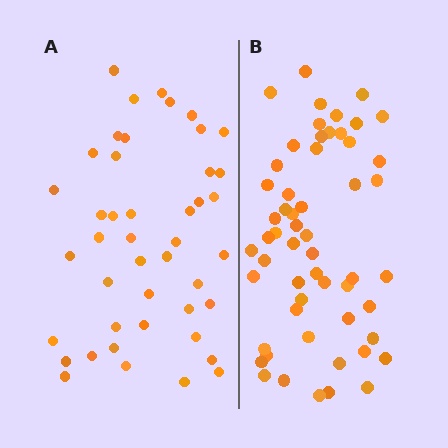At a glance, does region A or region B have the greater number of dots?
Region B (the right region) has more dots.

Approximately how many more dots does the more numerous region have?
Region B has roughly 12 or so more dots than region A.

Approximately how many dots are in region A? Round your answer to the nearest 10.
About 40 dots. (The exact count is 44, which rounds to 40.)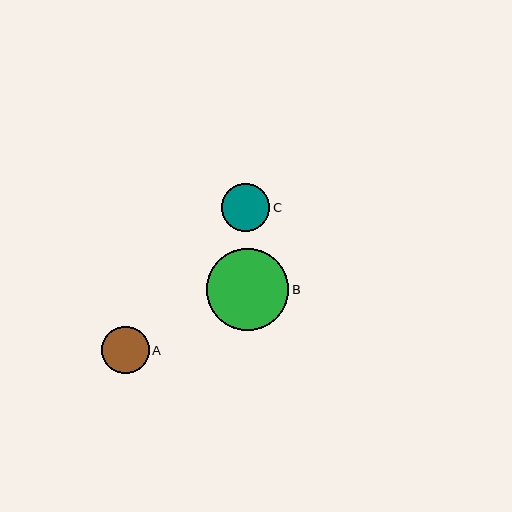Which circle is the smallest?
Circle A is the smallest with a size of approximately 47 pixels.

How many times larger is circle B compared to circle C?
Circle B is approximately 1.7 times the size of circle C.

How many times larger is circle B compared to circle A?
Circle B is approximately 1.7 times the size of circle A.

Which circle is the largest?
Circle B is the largest with a size of approximately 82 pixels.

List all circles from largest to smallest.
From largest to smallest: B, C, A.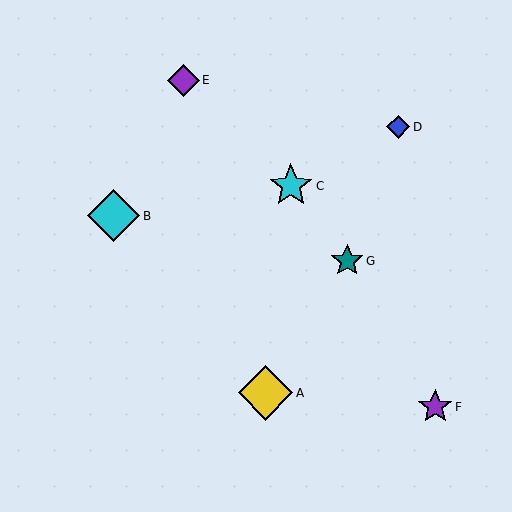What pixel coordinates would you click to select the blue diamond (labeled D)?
Click at (398, 127) to select the blue diamond D.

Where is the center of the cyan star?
The center of the cyan star is at (291, 186).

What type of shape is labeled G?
Shape G is a teal star.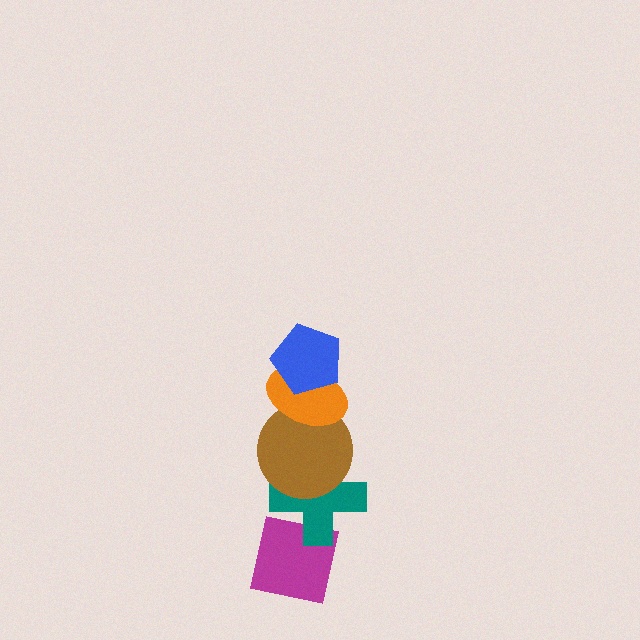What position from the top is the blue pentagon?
The blue pentagon is 1st from the top.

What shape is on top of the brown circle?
The orange ellipse is on top of the brown circle.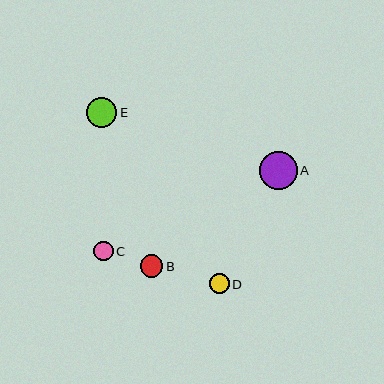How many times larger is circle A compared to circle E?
Circle A is approximately 1.3 times the size of circle E.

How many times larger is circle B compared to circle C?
Circle B is approximately 1.1 times the size of circle C.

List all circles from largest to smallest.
From largest to smallest: A, E, B, D, C.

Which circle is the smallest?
Circle C is the smallest with a size of approximately 20 pixels.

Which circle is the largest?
Circle A is the largest with a size of approximately 38 pixels.